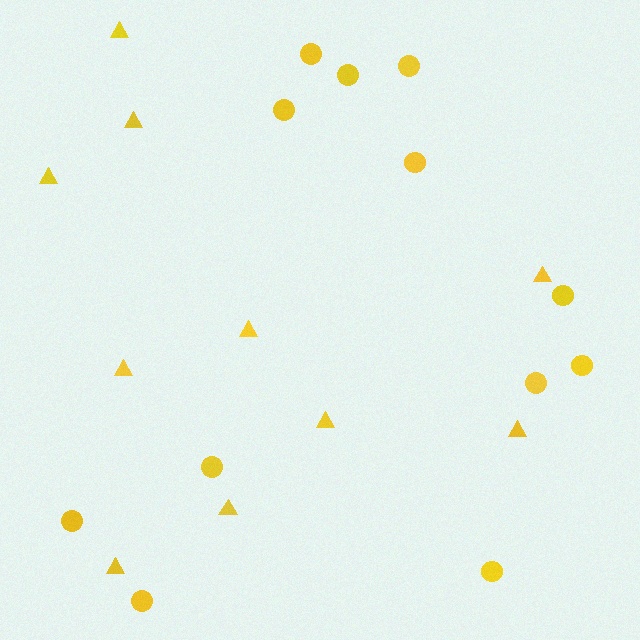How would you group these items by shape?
There are 2 groups: one group of triangles (10) and one group of circles (12).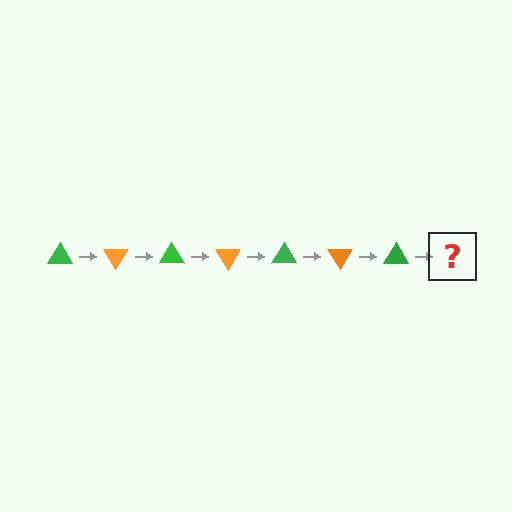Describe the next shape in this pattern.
It should be an orange triangle, rotated 420 degrees from the start.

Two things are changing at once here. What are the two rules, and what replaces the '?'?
The two rules are that it rotates 60 degrees each step and the color cycles through green and orange. The '?' should be an orange triangle, rotated 420 degrees from the start.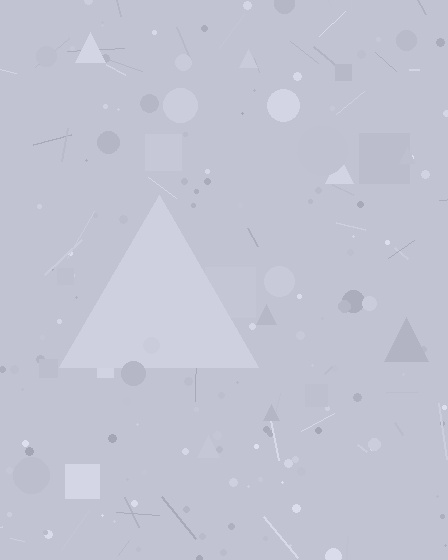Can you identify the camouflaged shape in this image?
The camouflaged shape is a triangle.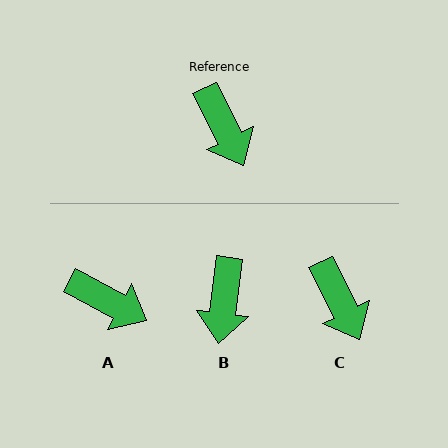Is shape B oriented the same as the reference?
No, it is off by about 34 degrees.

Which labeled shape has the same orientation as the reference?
C.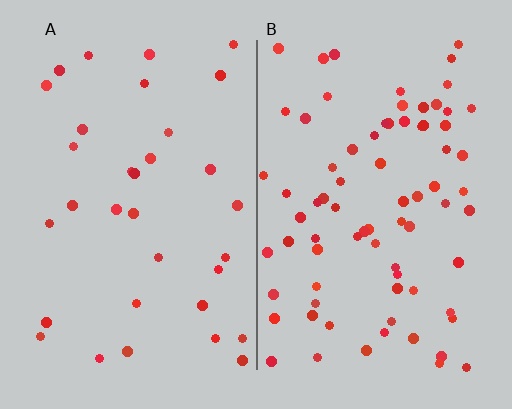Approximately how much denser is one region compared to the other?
Approximately 2.3× — region B over region A.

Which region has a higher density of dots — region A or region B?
B (the right).